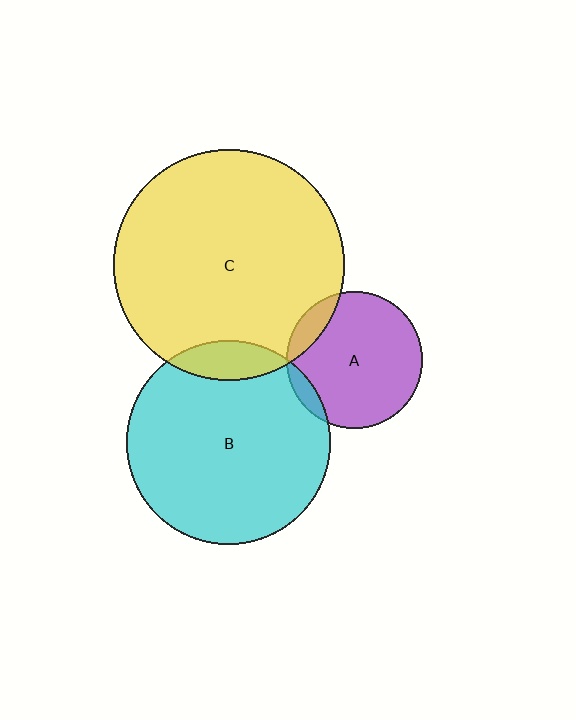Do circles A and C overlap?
Yes.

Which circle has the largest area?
Circle C (yellow).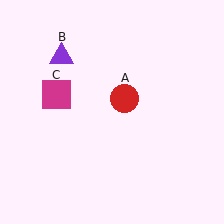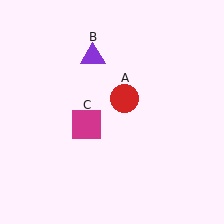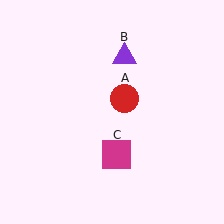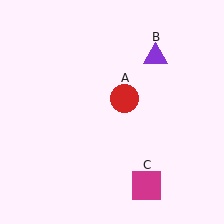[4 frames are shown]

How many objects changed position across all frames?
2 objects changed position: purple triangle (object B), magenta square (object C).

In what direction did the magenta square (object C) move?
The magenta square (object C) moved down and to the right.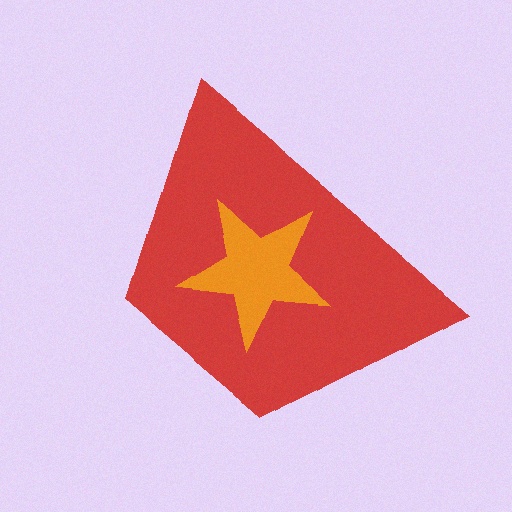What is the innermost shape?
The orange star.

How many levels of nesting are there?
2.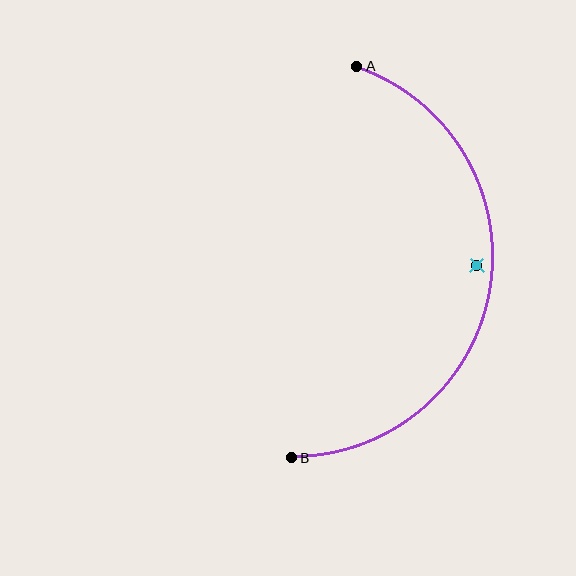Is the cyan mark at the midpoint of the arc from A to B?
No — the cyan mark does not lie on the arc at all. It sits slightly inside the curve.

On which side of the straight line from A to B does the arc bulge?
The arc bulges to the right of the straight line connecting A and B.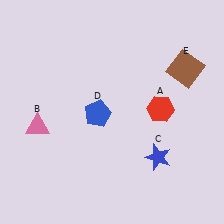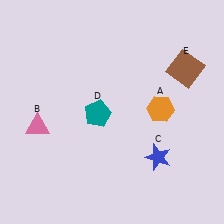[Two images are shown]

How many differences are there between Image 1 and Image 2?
There are 2 differences between the two images.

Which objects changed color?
A changed from red to orange. D changed from blue to teal.